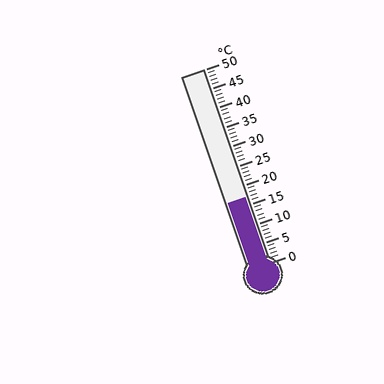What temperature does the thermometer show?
The thermometer shows approximately 17°C.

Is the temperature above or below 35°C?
The temperature is below 35°C.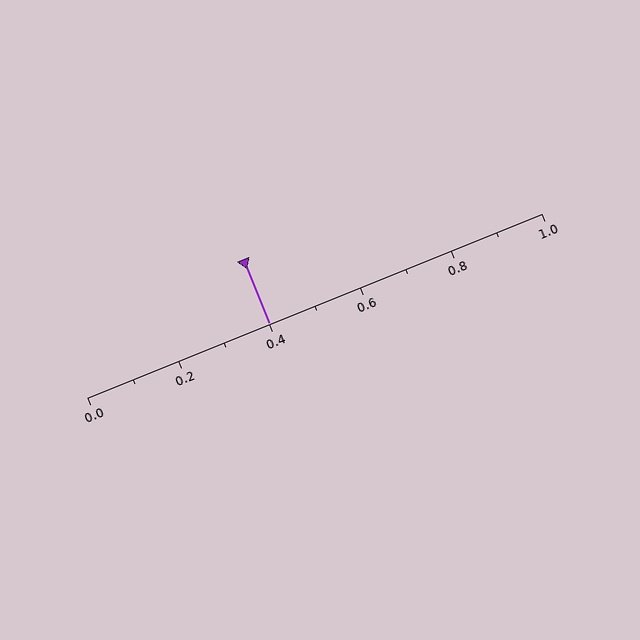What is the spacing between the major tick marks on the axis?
The major ticks are spaced 0.2 apart.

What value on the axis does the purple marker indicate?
The marker indicates approximately 0.4.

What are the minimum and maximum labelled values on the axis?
The axis runs from 0.0 to 1.0.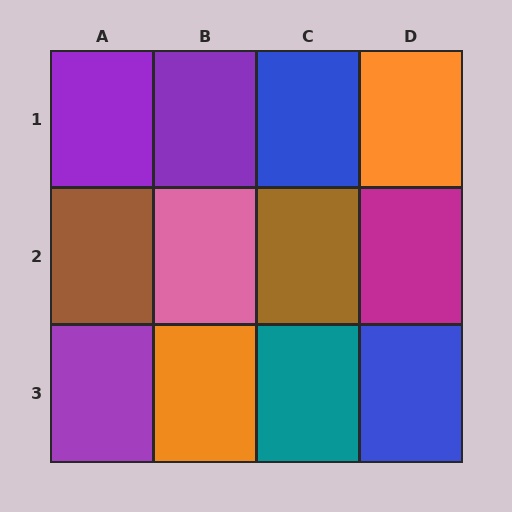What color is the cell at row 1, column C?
Blue.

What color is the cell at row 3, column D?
Blue.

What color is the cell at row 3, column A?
Purple.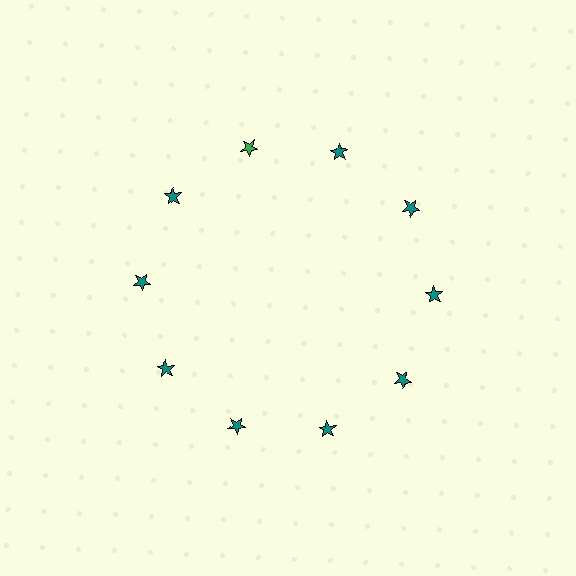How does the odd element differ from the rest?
It has a different color: green instead of teal.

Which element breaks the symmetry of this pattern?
The green star at roughly the 11 o'clock position breaks the symmetry. All other shapes are teal stars.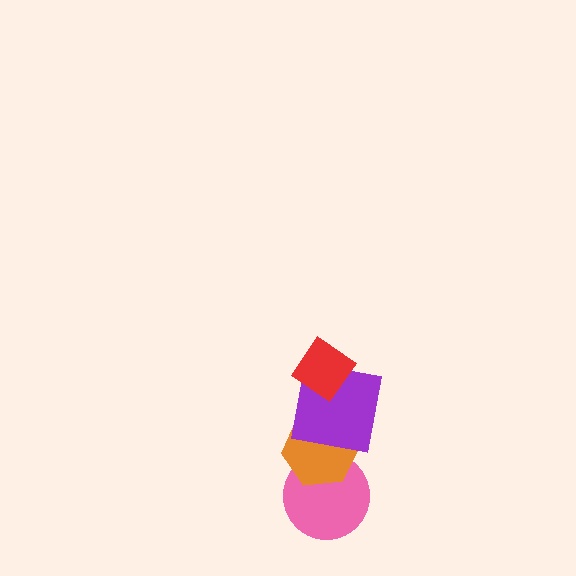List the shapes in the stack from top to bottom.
From top to bottom: the red diamond, the purple square, the orange hexagon, the pink circle.